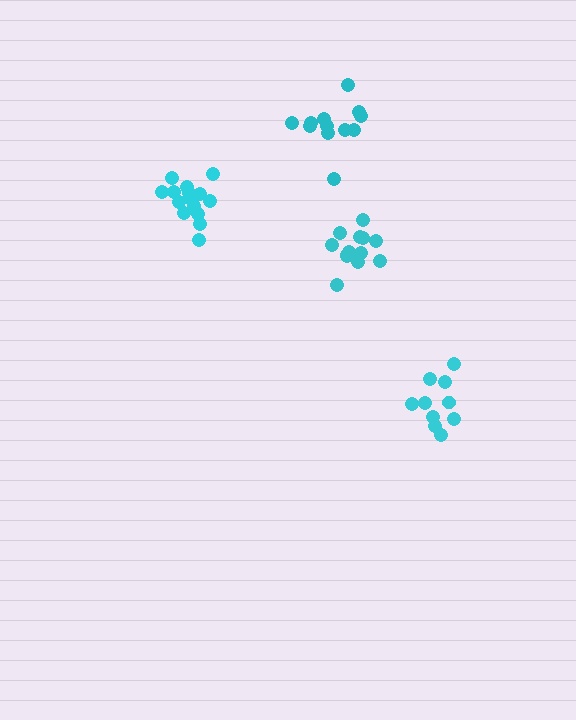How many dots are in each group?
Group 1: 15 dots, Group 2: 13 dots, Group 3: 12 dots, Group 4: 10 dots (50 total).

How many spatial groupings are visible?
There are 4 spatial groupings.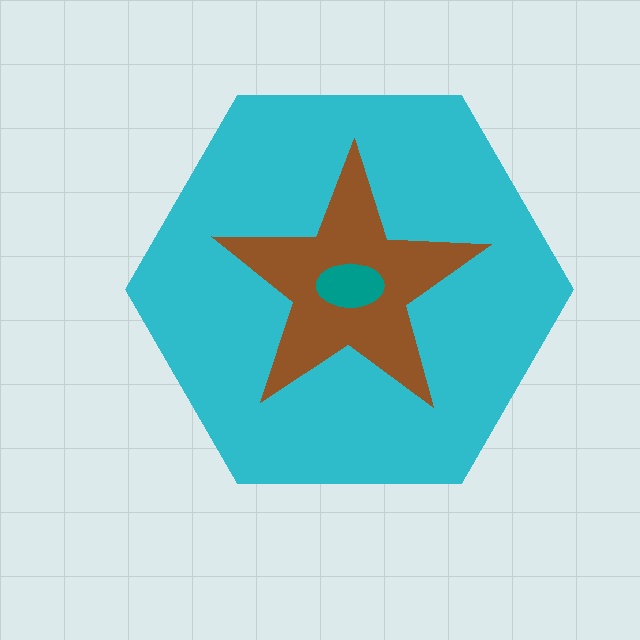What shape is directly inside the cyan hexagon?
The brown star.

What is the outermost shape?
The cyan hexagon.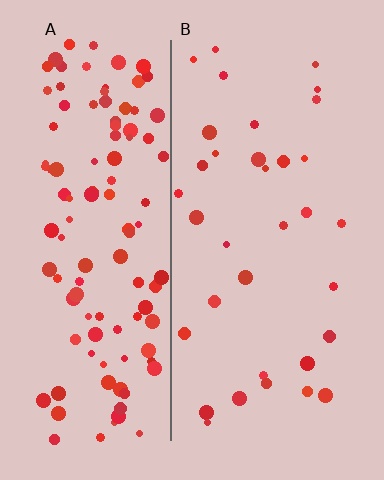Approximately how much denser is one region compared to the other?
Approximately 3.4× — region A over region B.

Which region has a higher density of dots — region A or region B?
A (the left).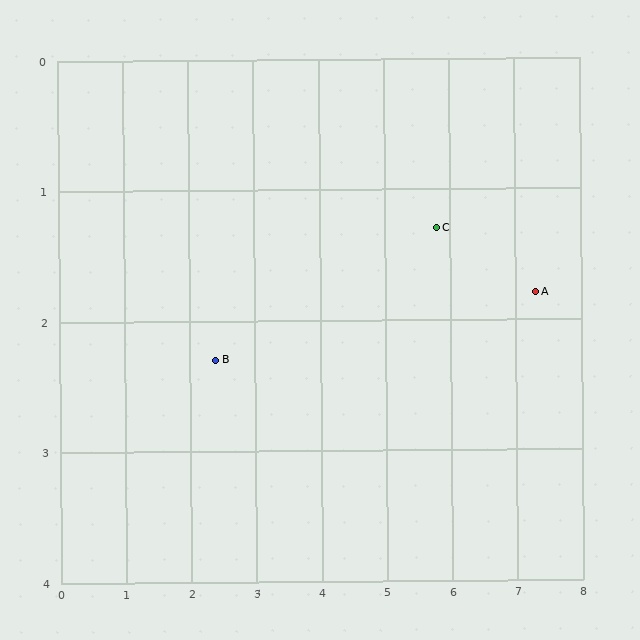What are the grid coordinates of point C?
Point C is at approximately (5.8, 1.3).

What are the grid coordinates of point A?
Point A is at approximately (7.3, 1.8).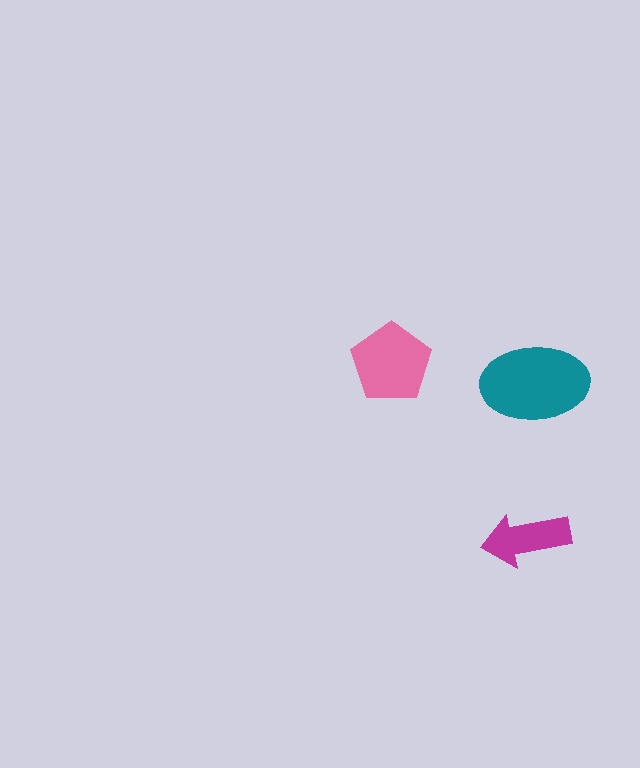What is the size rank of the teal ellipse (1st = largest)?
1st.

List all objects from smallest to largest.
The magenta arrow, the pink pentagon, the teal ellipse.